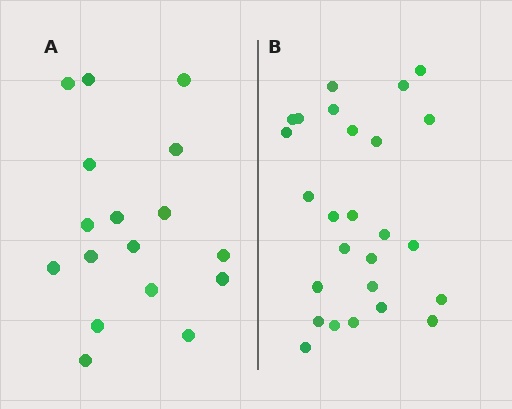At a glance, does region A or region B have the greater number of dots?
Region B (the right region) has more dots.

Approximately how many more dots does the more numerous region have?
Region B has roughly 8 or so more dots than region A.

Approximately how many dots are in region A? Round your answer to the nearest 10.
About 20 dots. (The exact count is 17, which rounds to 20.)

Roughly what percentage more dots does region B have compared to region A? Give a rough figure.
About 55% more.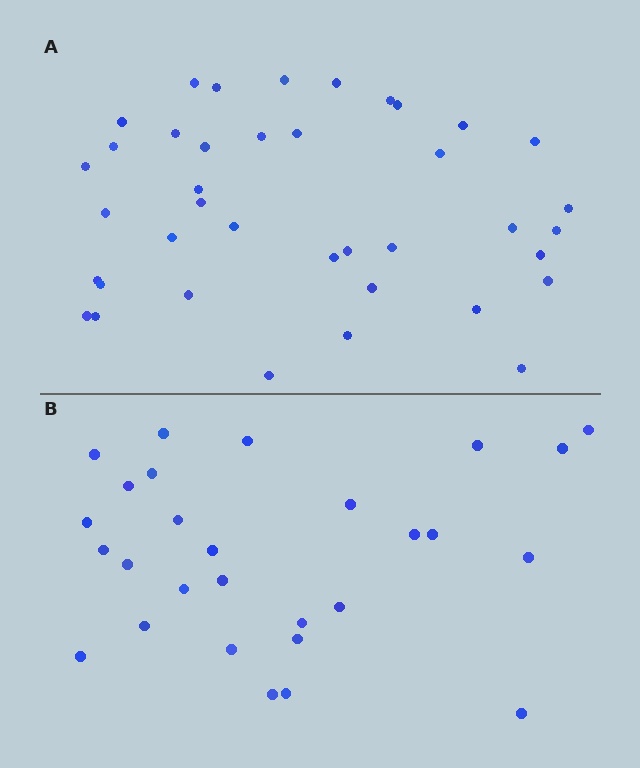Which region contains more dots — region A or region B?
Region A (the top region) has more dots.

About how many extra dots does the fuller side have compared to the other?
Region A has roughly 12 or so more dots than region B.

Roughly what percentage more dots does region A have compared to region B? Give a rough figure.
About 40% more.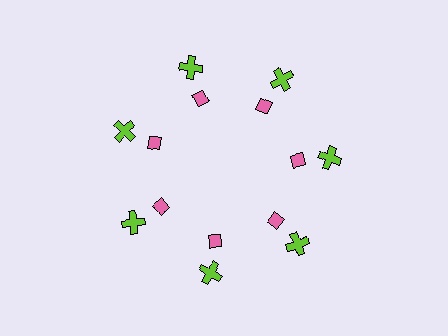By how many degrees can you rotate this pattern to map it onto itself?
The pattern maps onto itself every 51 degrees of rotation.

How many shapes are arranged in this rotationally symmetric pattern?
There are 14 shapes, arranged in 7 groups of 2.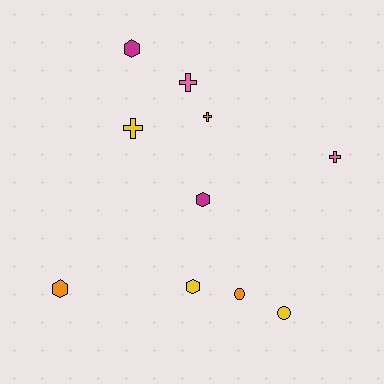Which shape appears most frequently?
Hexagon, with 4 objects.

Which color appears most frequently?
Orange, with 3 objects.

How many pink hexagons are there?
There are no pink hexagons.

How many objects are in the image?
There are 10 objects.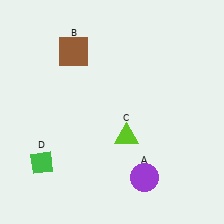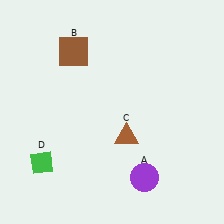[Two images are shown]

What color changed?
The triangle (C) changed from lime in Image 1 to brown in Image 2.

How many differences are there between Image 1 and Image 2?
There is 1 difference between the two images.